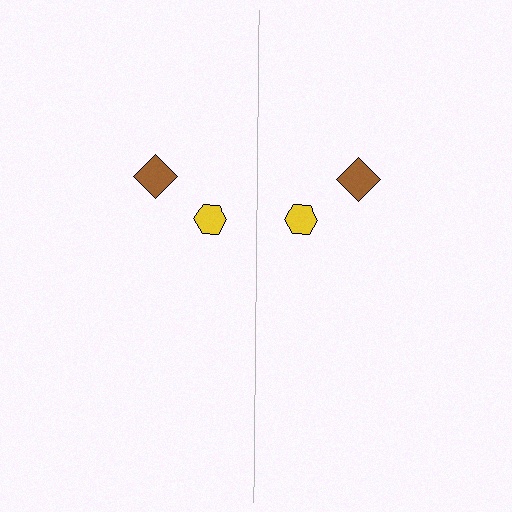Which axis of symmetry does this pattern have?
The pattern has a vertical axis of symmetry running through the center of the image.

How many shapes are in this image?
There are 4 shapes in this image.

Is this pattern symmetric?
Yes, this pattern has bilateral (reflection) symmetry.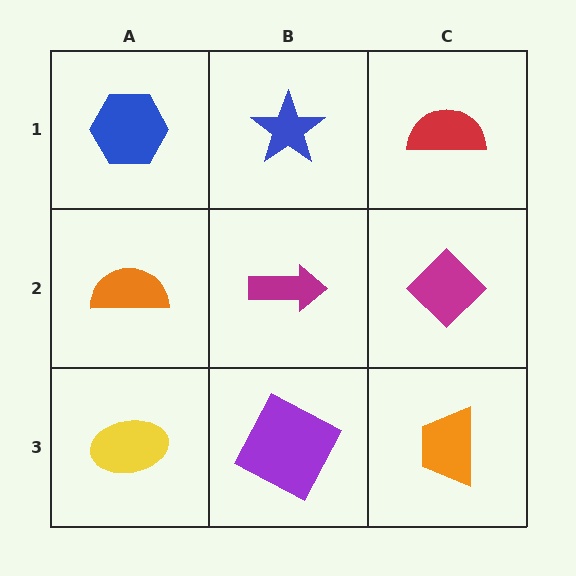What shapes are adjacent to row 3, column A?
An orange semicircle (row 2, column A), a purple square (row 3, column B).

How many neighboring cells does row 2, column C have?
3.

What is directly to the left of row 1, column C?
A blue star.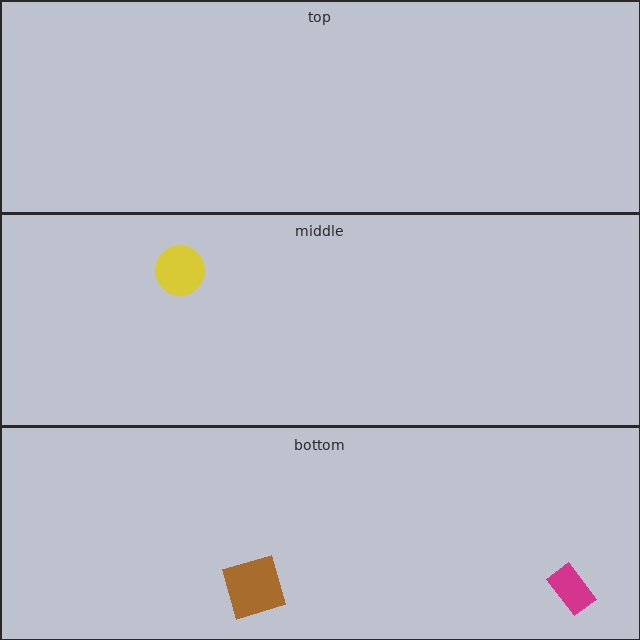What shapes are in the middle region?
The yellow circle.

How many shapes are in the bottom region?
2.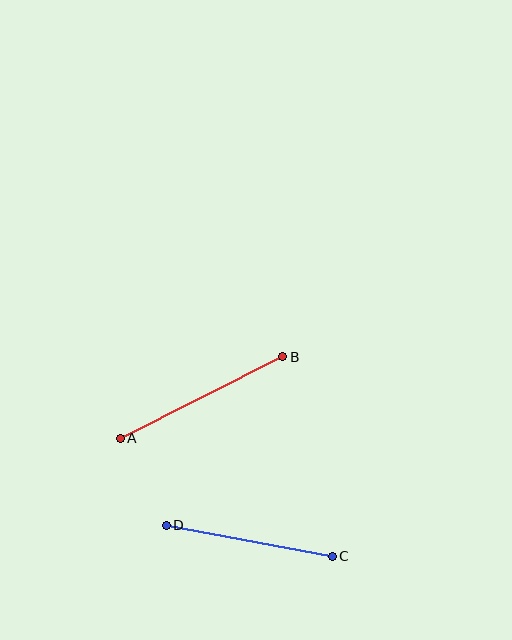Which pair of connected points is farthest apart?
Points A and B are farthest apart.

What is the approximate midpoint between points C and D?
The midpoint is at approximately (249, 541) pixels.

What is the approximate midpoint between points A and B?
The midpoint is at approximately (201, 398) pixels.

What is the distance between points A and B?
The distance is approximately 182 pixels.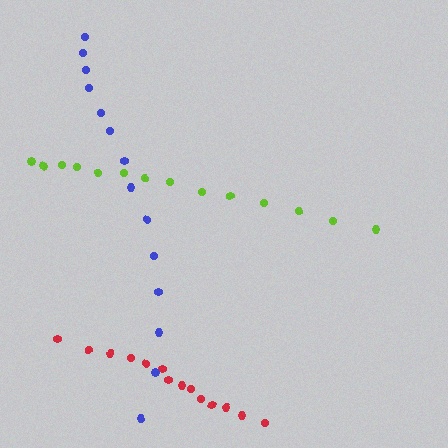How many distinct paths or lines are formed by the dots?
There are 3 distinct paths.